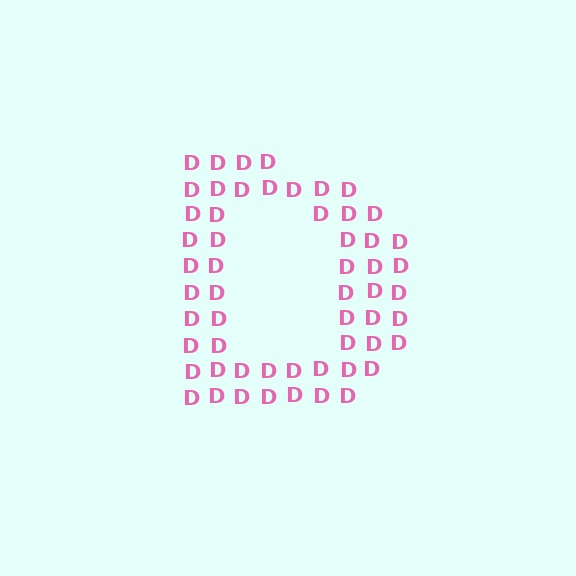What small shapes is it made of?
It is made of small letter D's.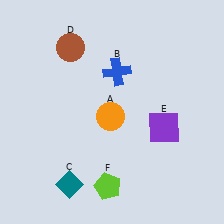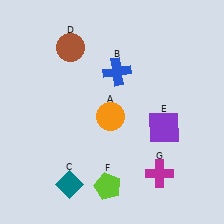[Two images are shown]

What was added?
A magenta cross (G) was added in Image 2.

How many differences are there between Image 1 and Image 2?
There is 1 difference between the two images.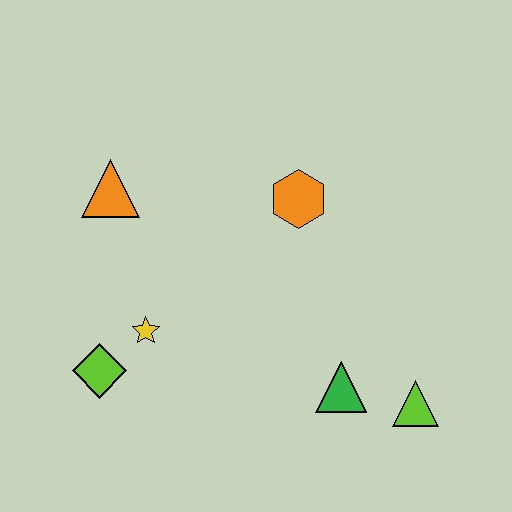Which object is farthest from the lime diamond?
The lime triangle is farthest from the lime diamond.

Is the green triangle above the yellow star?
No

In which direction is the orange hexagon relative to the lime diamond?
The orange hexagon is to the right of the lime diamond.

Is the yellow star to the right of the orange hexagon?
No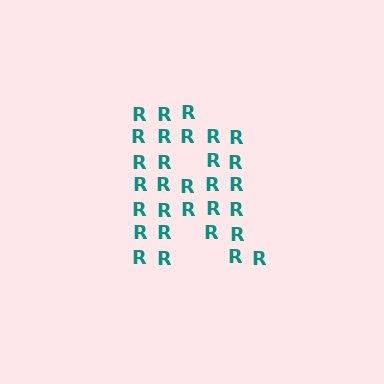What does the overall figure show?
The overall figure shows the letter R.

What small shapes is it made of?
It is made of small letter R's.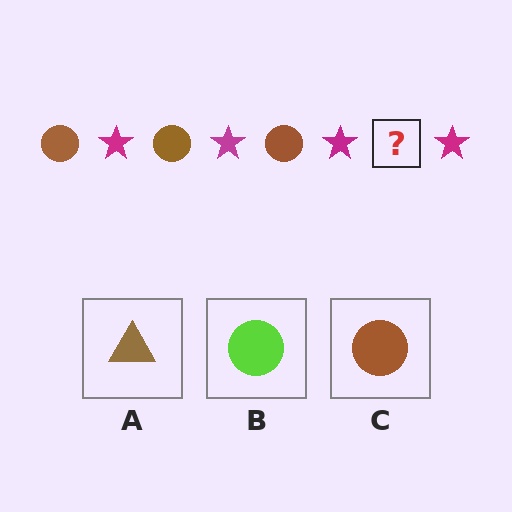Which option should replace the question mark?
Option C.